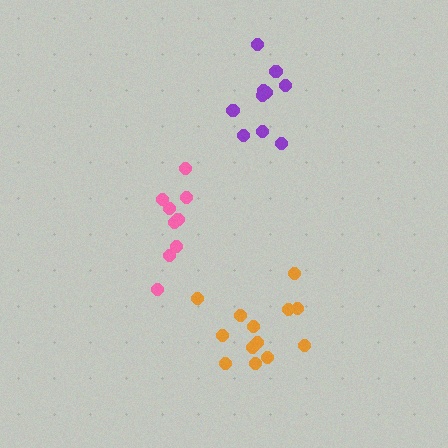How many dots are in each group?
Group 1: 9 dots, Group 2: 10 dots, Group 3: 13 dots (32 total).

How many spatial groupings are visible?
There are 3 spatial groupings.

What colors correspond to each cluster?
The clusters are colored: pink, purple, orange.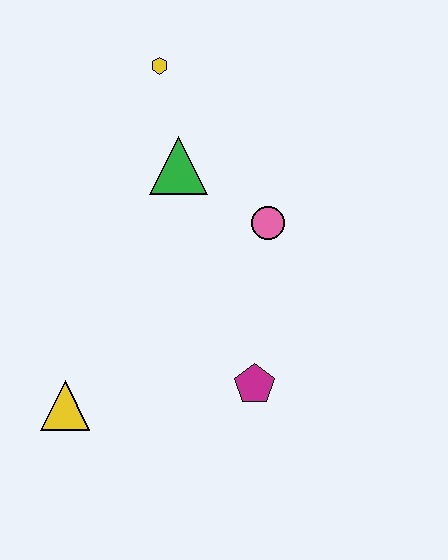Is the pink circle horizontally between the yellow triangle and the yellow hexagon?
No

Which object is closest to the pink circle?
The green triangle is closest to the pink circle.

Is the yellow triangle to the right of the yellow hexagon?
No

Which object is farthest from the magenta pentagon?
The yellow hexagon is farthest from the magenta pentagon.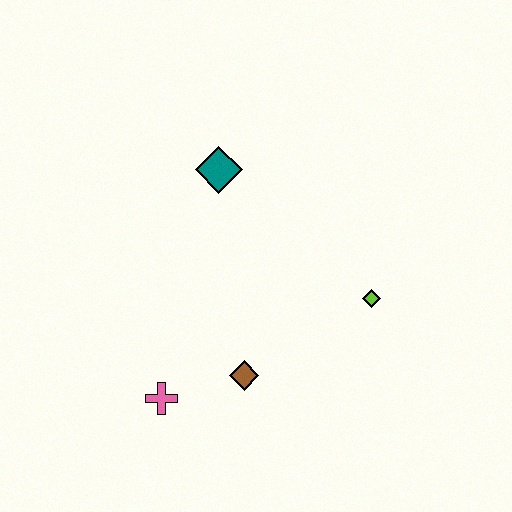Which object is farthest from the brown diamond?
The teal diamond is farthest from the brown diamond.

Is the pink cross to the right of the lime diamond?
No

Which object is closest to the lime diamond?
The brown diamond is closest to the lime diamond.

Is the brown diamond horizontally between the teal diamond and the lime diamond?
Yes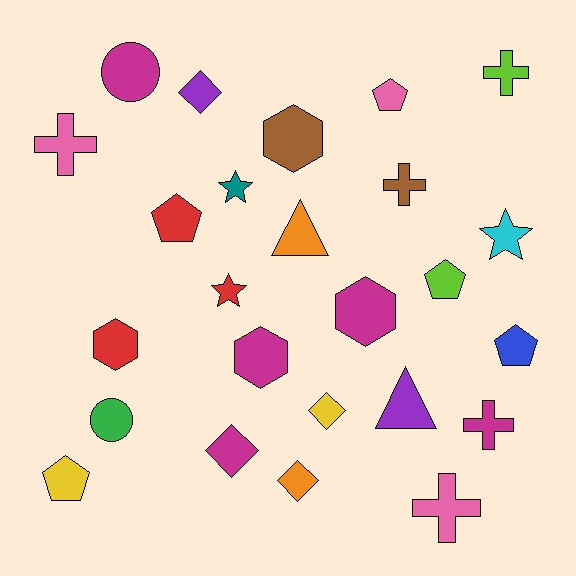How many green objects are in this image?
There is 1 green object.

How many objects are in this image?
There are 25 objects.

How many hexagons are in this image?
There are 4 hexagons.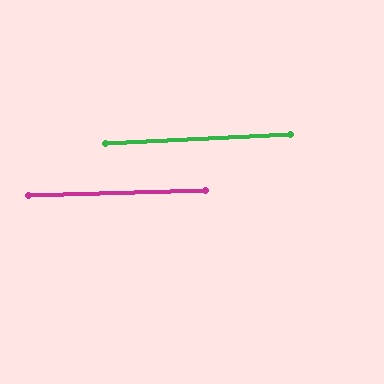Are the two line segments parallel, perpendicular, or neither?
Parallel — their directions differ by only 1.1°.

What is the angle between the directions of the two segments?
Approximately 1 degree.